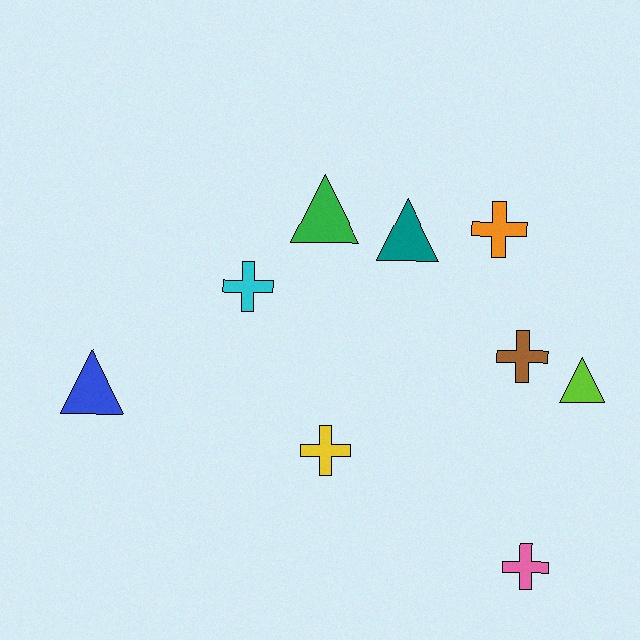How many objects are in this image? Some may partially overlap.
There are 9 objects.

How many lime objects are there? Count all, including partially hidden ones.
There is 1 lime object.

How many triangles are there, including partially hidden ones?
There are 4 triangles.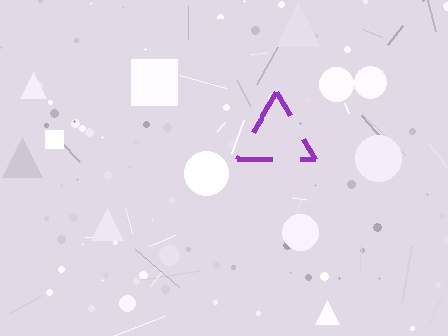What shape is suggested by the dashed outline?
The dashed outline suggests a triangle.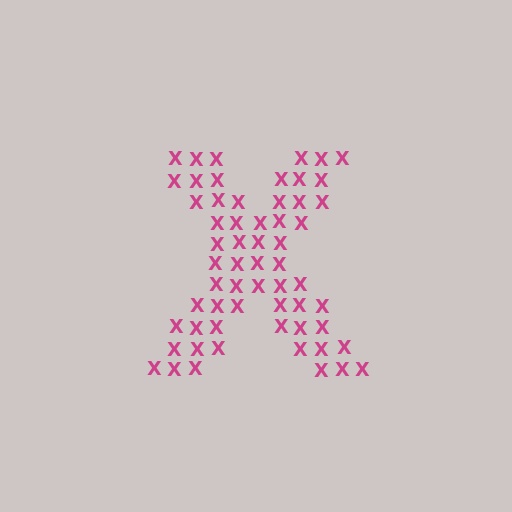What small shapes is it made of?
It is made of small letter X's.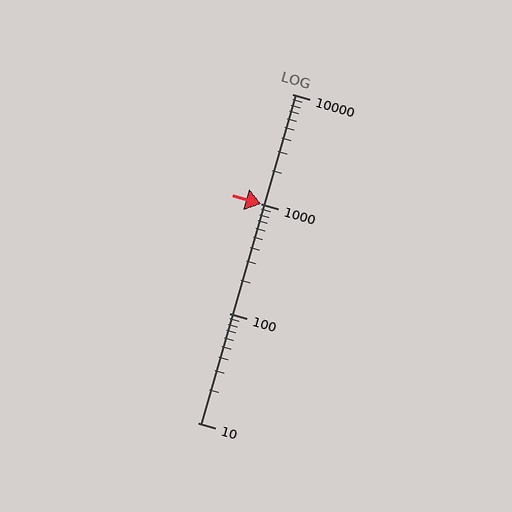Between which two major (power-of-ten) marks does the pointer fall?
The pointer is between 1000 and 10000.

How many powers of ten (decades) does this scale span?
The scale spans 3 decades, from 10 to 10000.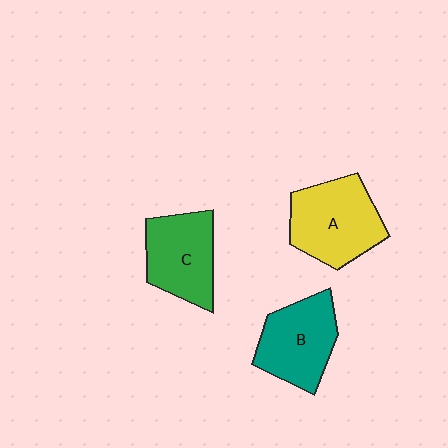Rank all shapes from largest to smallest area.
From largest to smallest: A (yellow), B (teal), C (green).